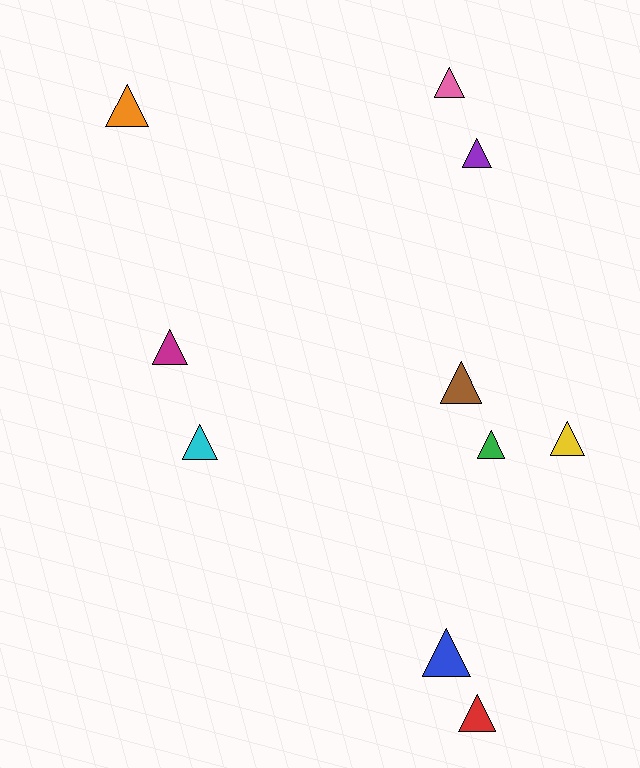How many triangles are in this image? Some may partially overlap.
There are 10 triangles.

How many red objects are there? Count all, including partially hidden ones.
There is 1 red object.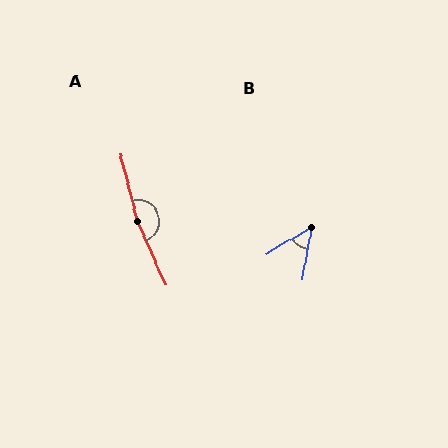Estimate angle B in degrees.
Approximately 49 degrees.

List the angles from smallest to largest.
B (49°), A (170°).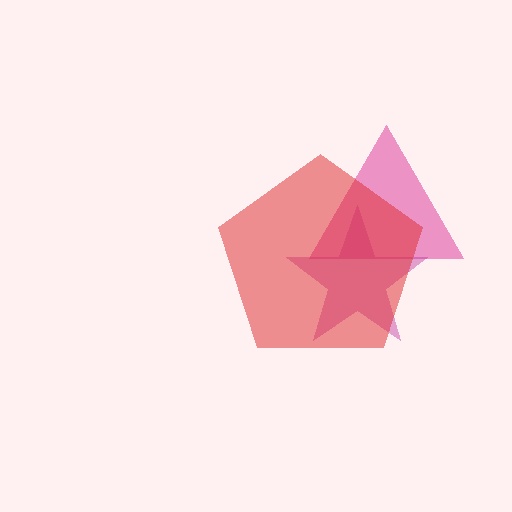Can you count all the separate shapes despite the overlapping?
Yes, there are 3 separate shapes.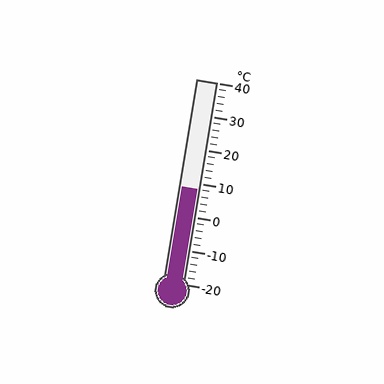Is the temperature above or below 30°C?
The temperature is below 30°C.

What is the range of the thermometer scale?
The thermometer scale ranges from -20°C to 40°C.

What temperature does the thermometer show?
The thermometer shows approximately 8°C.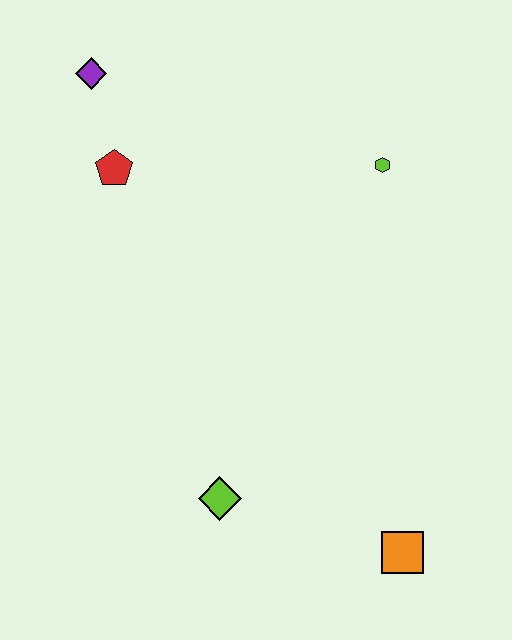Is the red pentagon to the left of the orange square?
Yes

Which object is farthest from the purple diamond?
The orange square is farthest from the purple diamond.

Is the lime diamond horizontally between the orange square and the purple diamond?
Yes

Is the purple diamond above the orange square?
Yes